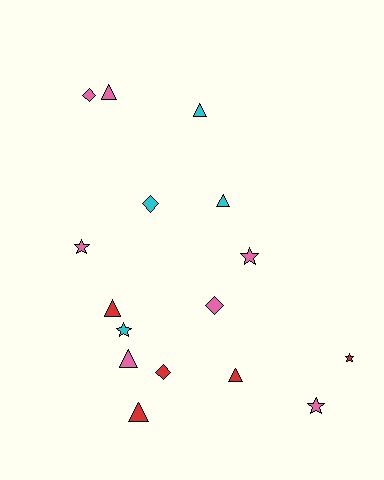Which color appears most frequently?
Pink, with 7 objects.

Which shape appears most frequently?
Triangle, with 7 objects.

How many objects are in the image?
There are 16 objects.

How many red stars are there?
There is 1 red star.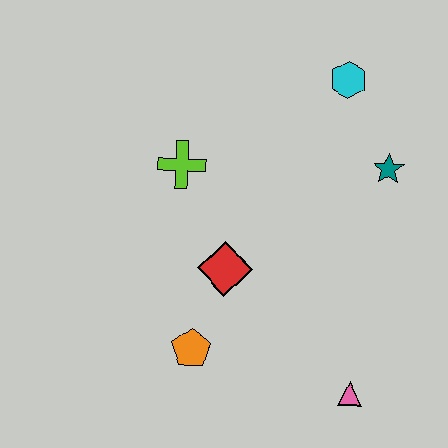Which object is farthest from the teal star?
The orange pentagon is farthest from the teal star.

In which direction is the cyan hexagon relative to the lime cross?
The cyan hexagon is to the right of the lime cross.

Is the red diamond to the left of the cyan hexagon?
Yes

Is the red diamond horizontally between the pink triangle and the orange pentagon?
Yes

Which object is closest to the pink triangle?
The orange pentagon is closest to the pink triangle.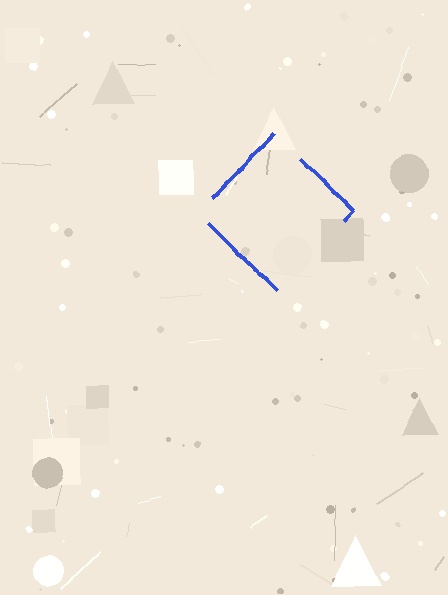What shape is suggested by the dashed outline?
The dashed outline suggests a diamond.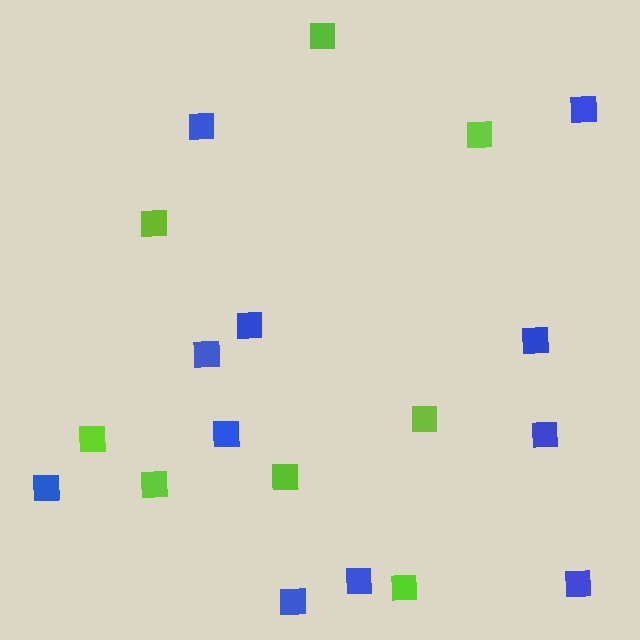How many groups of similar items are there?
There are 2 groups: one group of blue squares (11) and one group of lime squares (8).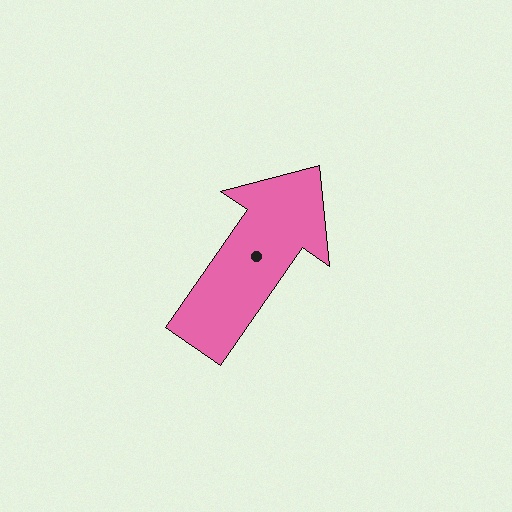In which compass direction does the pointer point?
Northeast.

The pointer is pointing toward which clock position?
Roughly 1 o'clock.